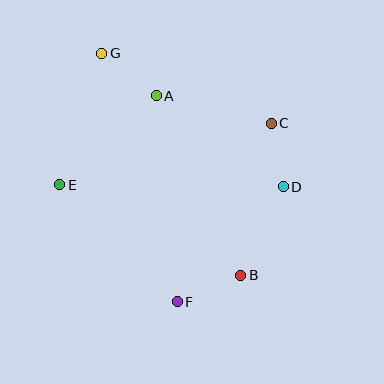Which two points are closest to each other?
Points C and D are closest to each other.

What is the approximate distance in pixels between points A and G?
The distance between A and G is approximately 69 pixels.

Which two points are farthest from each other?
Points B and G are farthest from each other.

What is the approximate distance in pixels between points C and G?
The distance between C and G is approximately 183 pixels.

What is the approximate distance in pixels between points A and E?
The distance between A and E is approximately 131 pixels.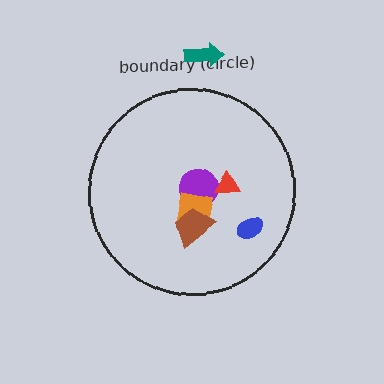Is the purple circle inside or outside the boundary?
Inside.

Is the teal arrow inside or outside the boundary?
Outside.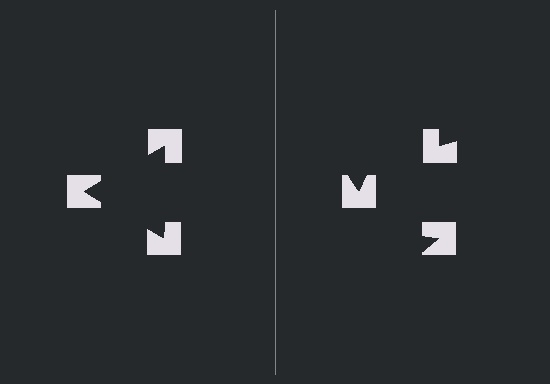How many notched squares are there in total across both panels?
6 — 3 on each side.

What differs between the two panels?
The notched squares are positioned identically on both sides; only the wedge orientations differ. On the left they align to a triangle; on the right they are misaligned.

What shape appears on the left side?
An illusory triangle.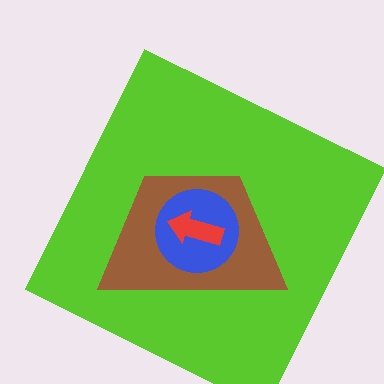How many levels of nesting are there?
4.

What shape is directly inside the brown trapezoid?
The blue circle.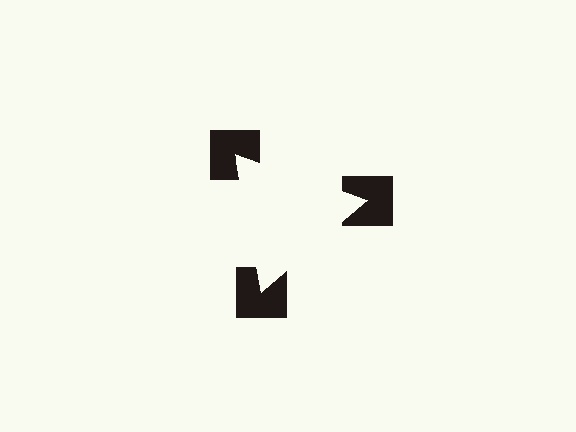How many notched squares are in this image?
There are 3 — one at each vertex of the illusory triangle.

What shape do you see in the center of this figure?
An illusory triangle — its edges are inferred from the aligned wedge cuts in the notched squares, not physically drawn.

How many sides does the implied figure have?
3 sides.